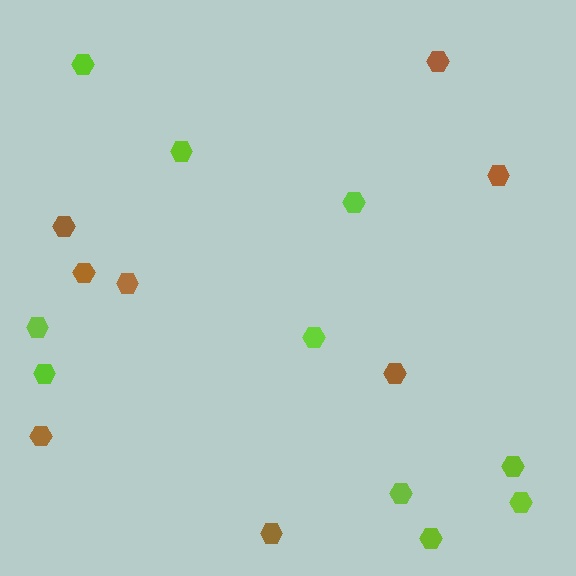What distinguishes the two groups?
There are 2 groups: one group of brown hexagons (8) and one group of lime hexagons (10).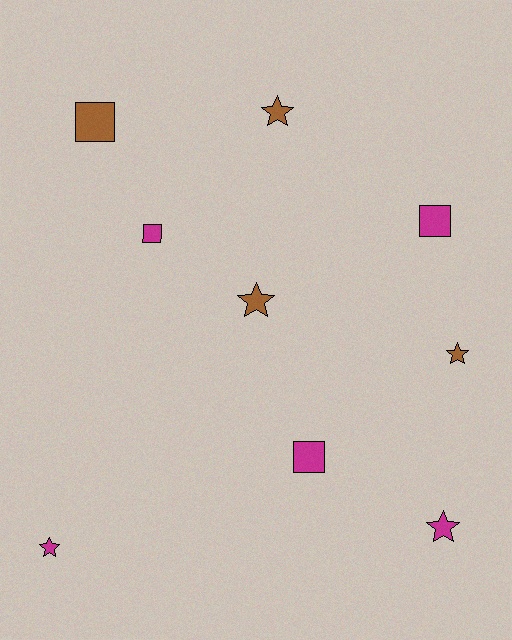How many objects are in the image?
There are 9 objects.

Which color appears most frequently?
Magenta, with 5 objects.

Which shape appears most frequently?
Star, with 5 objects.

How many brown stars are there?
There are 3 brown stars.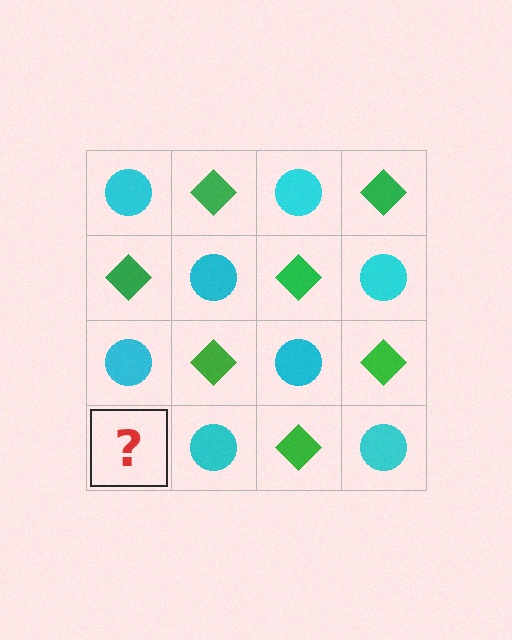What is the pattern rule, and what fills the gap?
The rule is that it alternates cyan circle and green diamond in a checkerboard pattern. The gap should be filled with a green diamond.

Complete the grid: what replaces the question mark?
The question mark should be replaced with a green diamond.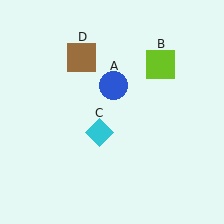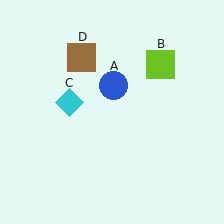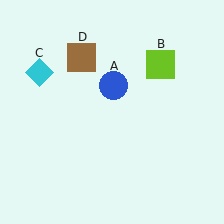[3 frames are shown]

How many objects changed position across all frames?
1 object changed position: cyan diamond (object C).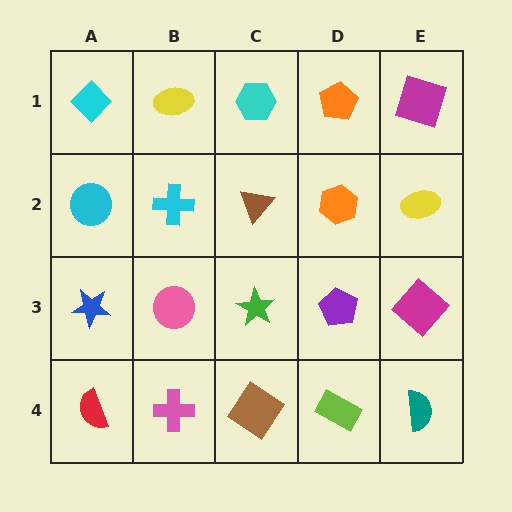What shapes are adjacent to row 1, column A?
A cyan circle (row 2, column A), a yellow ellipse (row 1, column B).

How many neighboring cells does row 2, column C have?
4.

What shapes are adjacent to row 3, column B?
A cyan cross (row 2, column B), a pink cross (row 4, column B), a blue star (row 3, column A), a green star (row 3, column C).